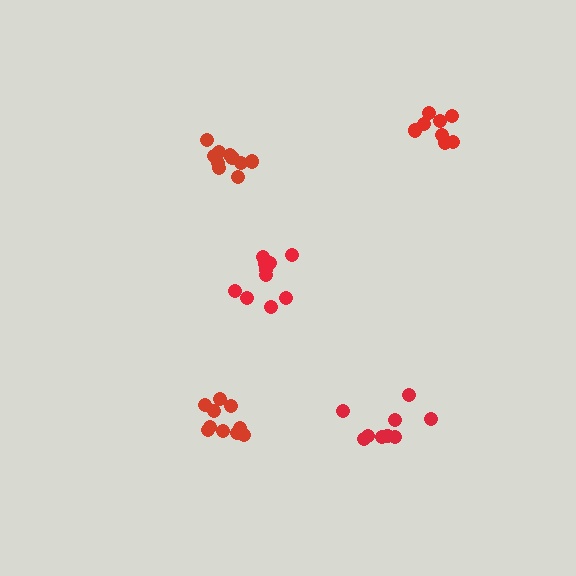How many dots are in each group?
Group 1: 10 dots, Group 2: 10 dots, Group 3: 10 dots, Group 4: 8 dots, Group 5: 9 dots (47 total).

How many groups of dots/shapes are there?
There are 5 groups.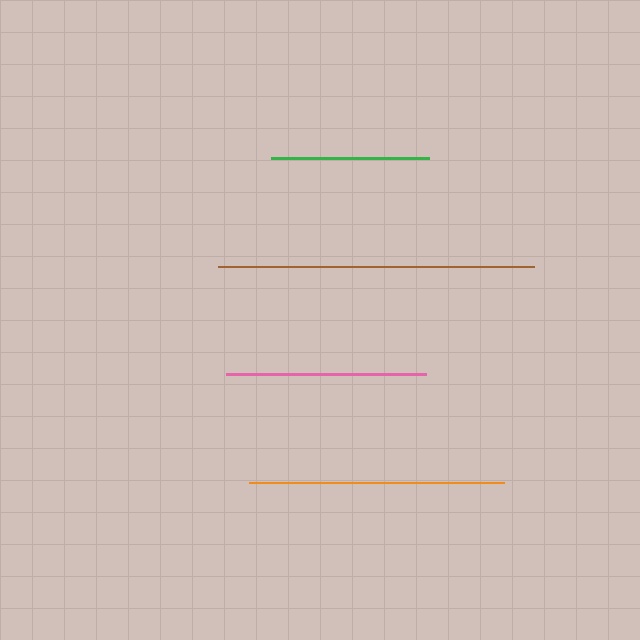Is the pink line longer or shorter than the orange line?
The orange line is longer than the pink line.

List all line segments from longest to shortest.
From longest to shortest: brown, orange, pink, green.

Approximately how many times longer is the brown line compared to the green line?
The brown line is approximately 2.0 times the length of the green line.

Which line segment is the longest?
The brown line is the longest at approximately 316 pixels.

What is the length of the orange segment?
The orange segment is approximately 255 pixels long.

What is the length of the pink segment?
The pink segment is approximately 199 pixels long.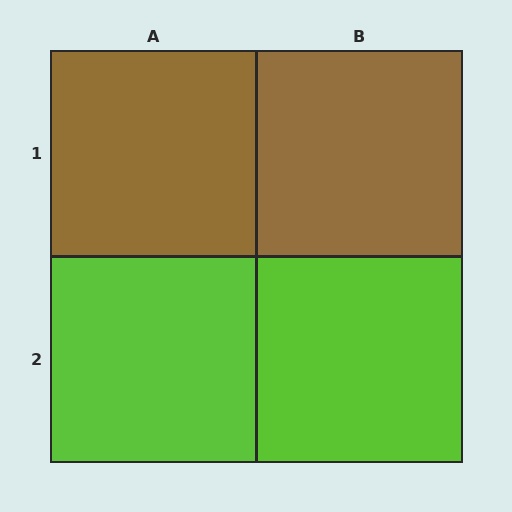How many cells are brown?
2 cells are brown.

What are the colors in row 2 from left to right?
Lime, lime.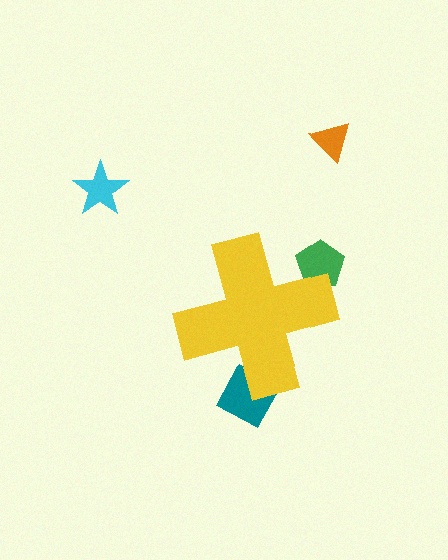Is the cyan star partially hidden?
No, the cyan star is fully visible.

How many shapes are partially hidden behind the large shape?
2 shapes are partially hidden.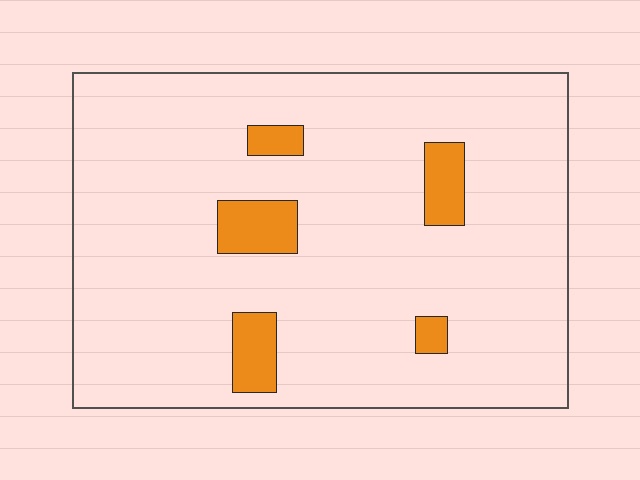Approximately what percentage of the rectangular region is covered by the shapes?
Approximately 10%.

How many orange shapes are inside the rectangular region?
5.